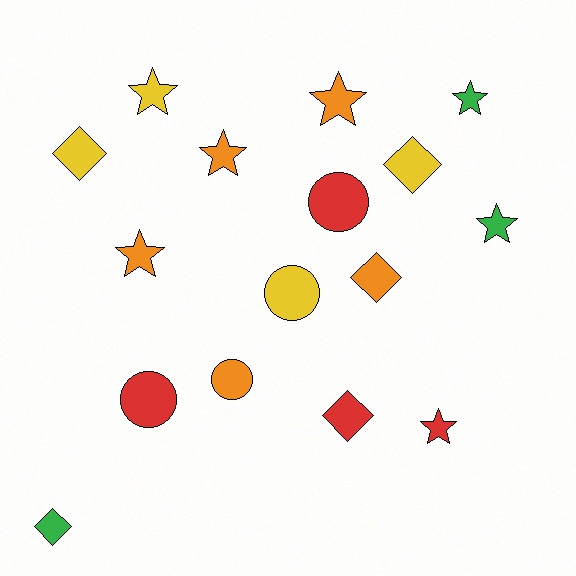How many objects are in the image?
There are 16 objects.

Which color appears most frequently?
Orange, with 5 objects.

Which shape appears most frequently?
Star, with 7 objects.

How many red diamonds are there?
There is 1 red diamond.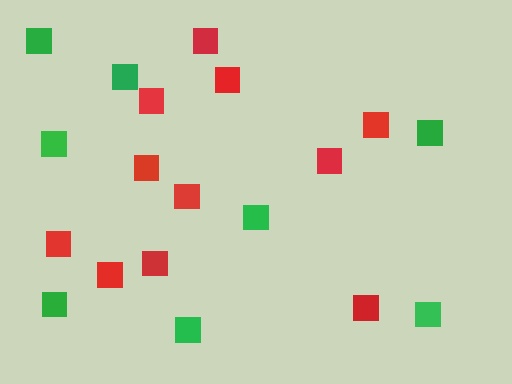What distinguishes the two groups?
There are 2 groups: one group of red squares (11) and one group of green squares (8).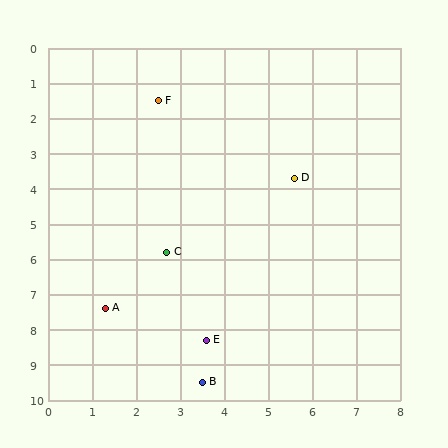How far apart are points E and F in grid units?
Points E and F are about 6.9 grid units apart.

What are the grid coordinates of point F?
Point F is at approximately (2.5, 1.5).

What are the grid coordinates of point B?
Point B is at approximately (3.5, 9.5).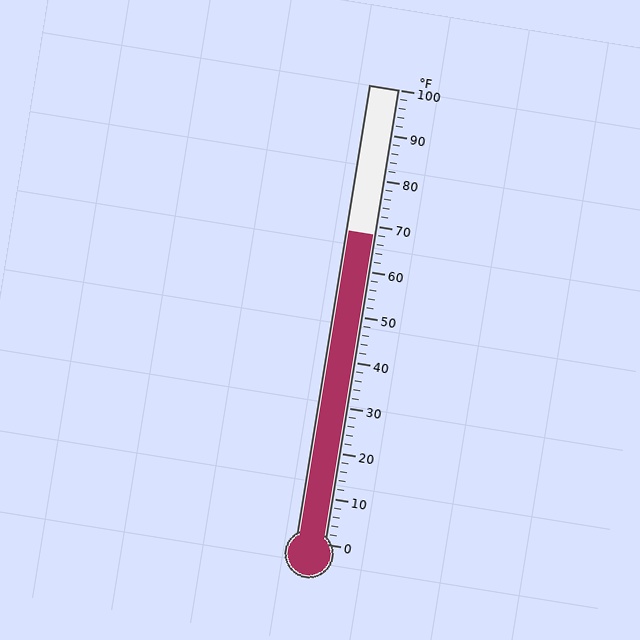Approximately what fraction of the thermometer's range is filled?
The thermometer is filled to approximately 70% of its range.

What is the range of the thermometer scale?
The thermometer scale ranges from 0°F to 100°F.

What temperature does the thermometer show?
The thermometer shows approximately 68°F.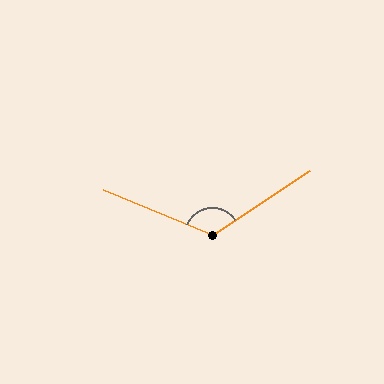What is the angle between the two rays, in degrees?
Approximately 124 degrees.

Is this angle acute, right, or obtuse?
It is obtuse.